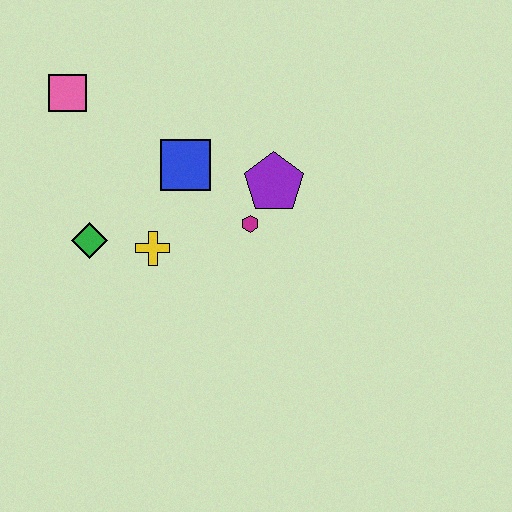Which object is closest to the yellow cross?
The green diamond is closest to the yellow cross.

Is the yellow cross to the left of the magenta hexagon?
Yes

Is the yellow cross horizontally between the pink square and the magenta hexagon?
Yes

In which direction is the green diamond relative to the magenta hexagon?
The green diamond is to the left of the magenta hexagon.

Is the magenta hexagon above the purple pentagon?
No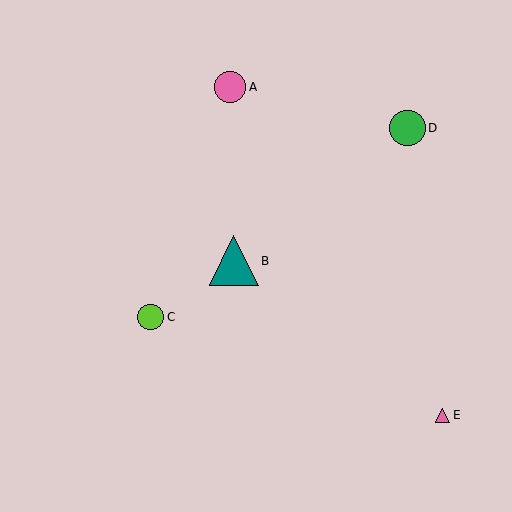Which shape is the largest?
The teal triangle (labeled B) is the largest.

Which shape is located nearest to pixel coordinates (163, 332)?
The lime circle (labeled C) at (151, 317) is nearest to that location.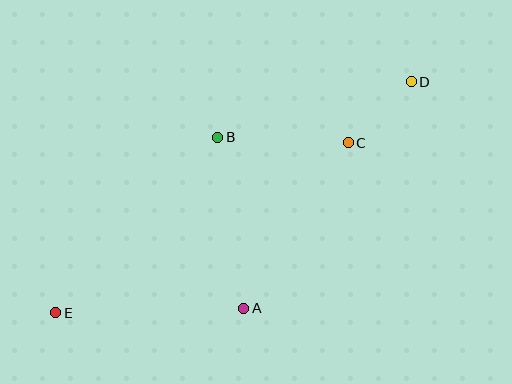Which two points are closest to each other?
Points C and D are closest to each other.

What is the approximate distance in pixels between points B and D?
The distance between B and D is approximately 201 pixels.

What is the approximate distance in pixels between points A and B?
The distance between A and B is approximately 173 pixels.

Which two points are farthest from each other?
Points D and E are farthest from each other.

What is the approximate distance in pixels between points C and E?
The distance between C and E is approximately 338 pixels.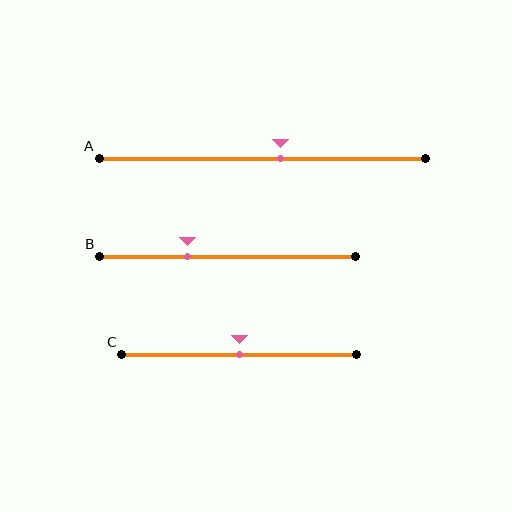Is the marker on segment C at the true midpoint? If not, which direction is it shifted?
Yes, the marker on segment C is at the true midpoint.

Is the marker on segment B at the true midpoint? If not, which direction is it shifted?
No, the marker on segment B is shifted to the left by about 16% of the segment length.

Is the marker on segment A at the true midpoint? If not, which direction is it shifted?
No, the marker on segment A is shifted to the right by about 5% of the segment length.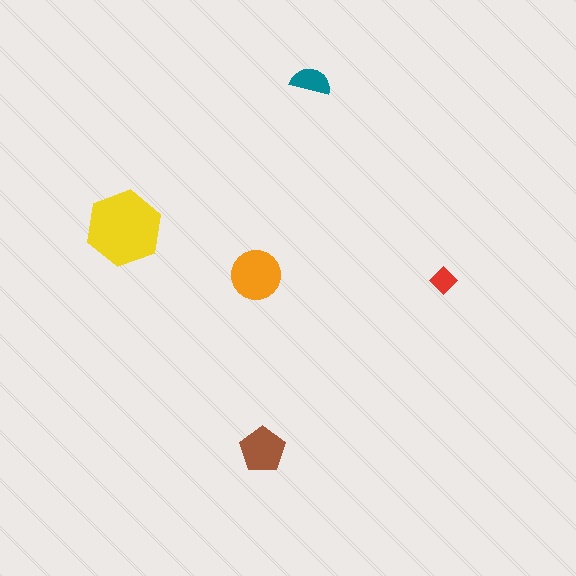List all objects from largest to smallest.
The yellow hexagon, the orange circle, the brown pentagon, the teal semicircle, the red diamond.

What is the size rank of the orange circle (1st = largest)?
2nd.